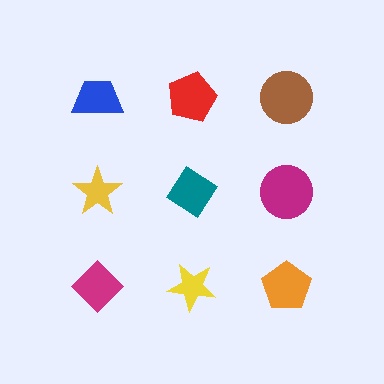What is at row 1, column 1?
A blue trapezoid.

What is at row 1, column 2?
A red pentagon.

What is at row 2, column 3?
A magenta circle.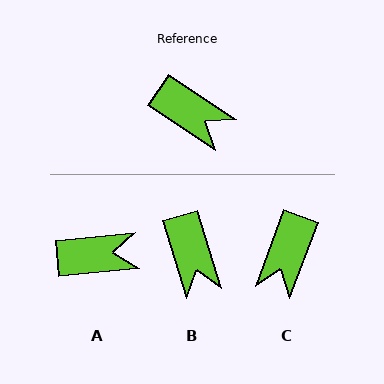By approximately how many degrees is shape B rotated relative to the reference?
Approximately 40 degrees clockwise.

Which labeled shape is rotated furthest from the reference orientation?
C, about 77 degrees away.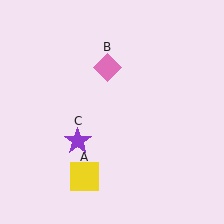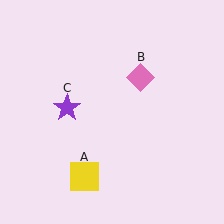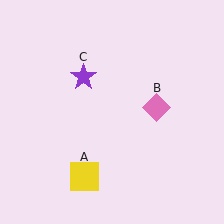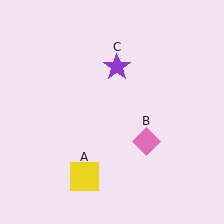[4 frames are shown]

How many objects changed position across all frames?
2 objects changed position: pink diamond (object B), purple star (object C).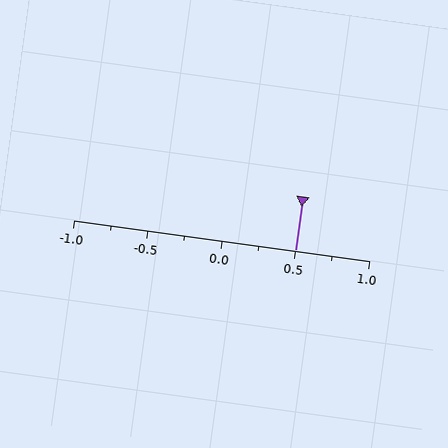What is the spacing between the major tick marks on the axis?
The major ticks are spaced 0.5 apart.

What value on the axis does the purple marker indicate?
The marker indicates approximately 0.5.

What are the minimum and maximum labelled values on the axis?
The axis runs from -1.0 to 1.0.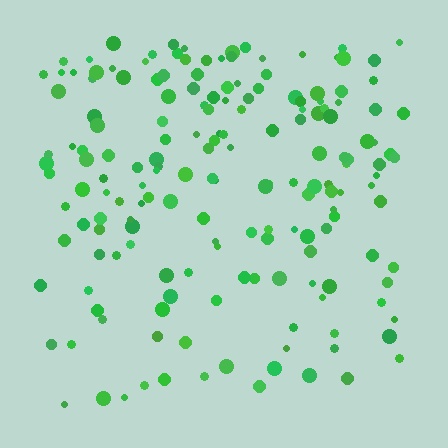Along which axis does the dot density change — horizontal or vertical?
Vertical.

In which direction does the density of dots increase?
From bottom to top, with the top side densest.